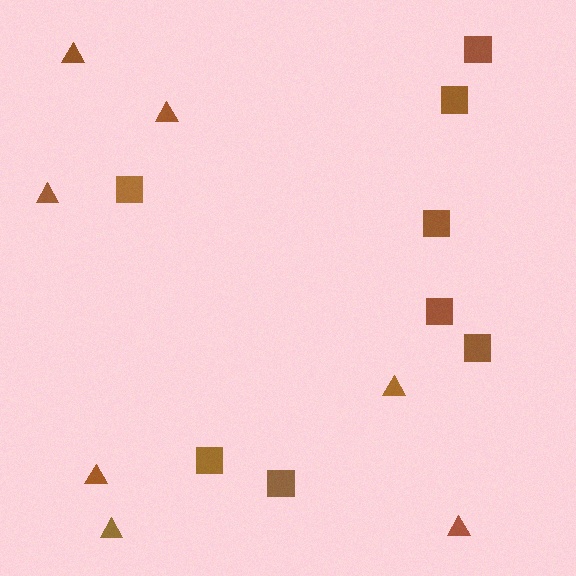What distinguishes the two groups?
There are 2 groups: one group of triangles (7) and one group of squares (8).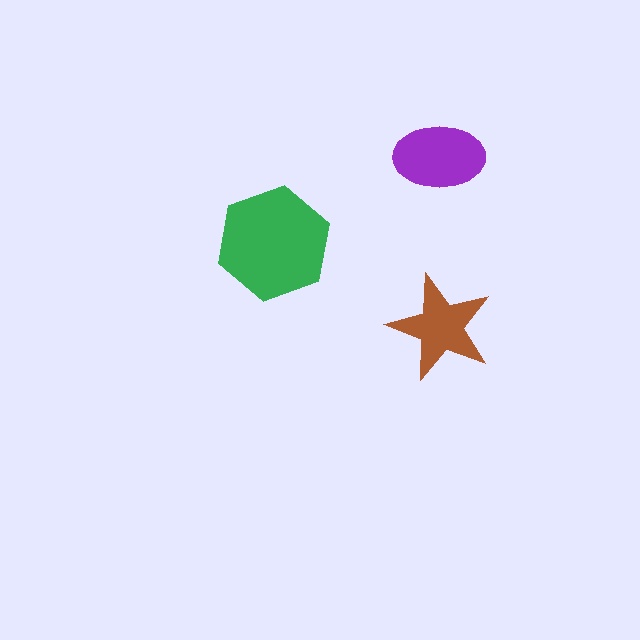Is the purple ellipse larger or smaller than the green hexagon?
Smaller.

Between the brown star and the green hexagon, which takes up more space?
The green hexagon.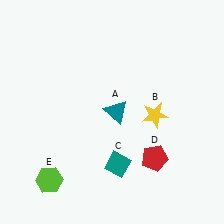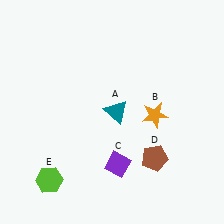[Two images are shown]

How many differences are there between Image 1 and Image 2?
There are 3 differences between the two images.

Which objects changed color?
B changed from yellow to orange. C changed from teal to purple. D changed from red to brown.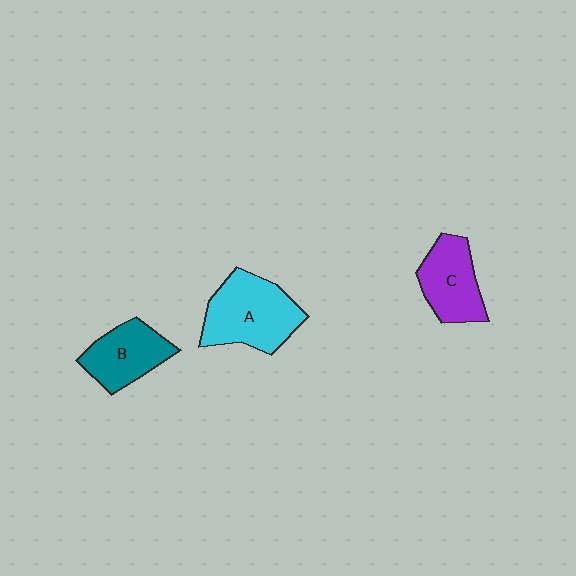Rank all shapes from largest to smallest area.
From largest to smallest: A (cyan), C (purple), B (teal).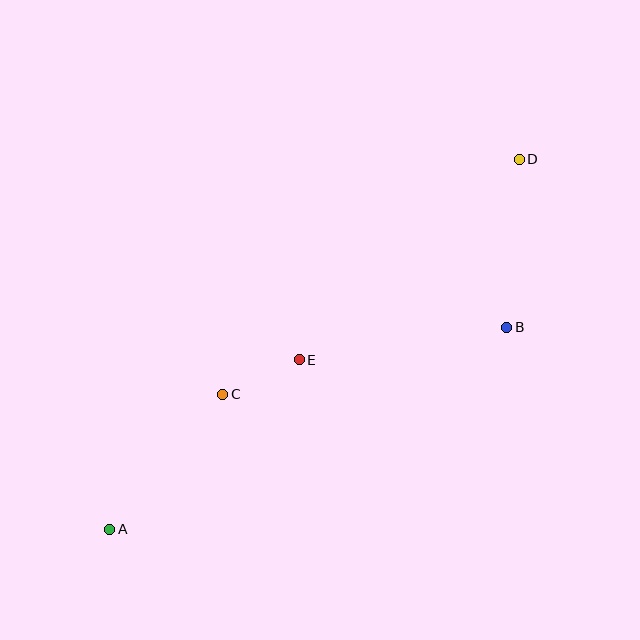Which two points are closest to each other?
Points C and E are closest to each other.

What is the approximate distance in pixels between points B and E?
The distance between B and E is approximately 210 pixels.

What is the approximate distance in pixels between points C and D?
The distance between C and D is approximately 378 pixels.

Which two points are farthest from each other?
Points A and D are farthest from each other.